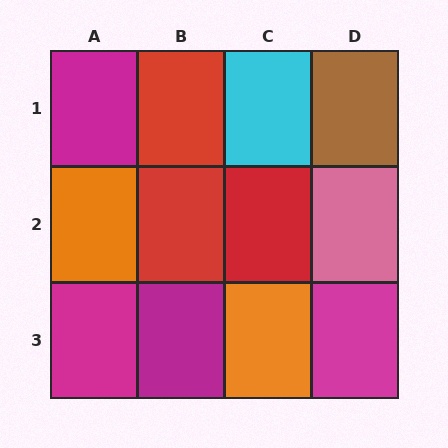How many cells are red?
3 cells are red.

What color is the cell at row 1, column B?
Red.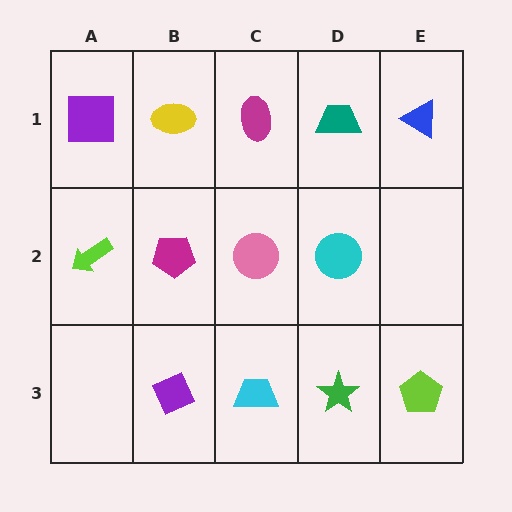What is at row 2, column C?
A pink circle.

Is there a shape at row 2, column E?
No, that cell is empty.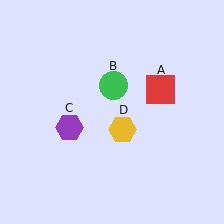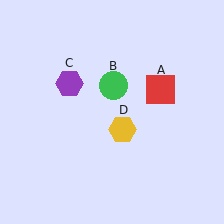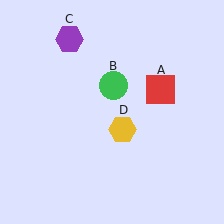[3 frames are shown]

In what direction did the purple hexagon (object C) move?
The purple hexagon (object C) moved up.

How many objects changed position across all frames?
1 object changed position: purple hexagon (object C).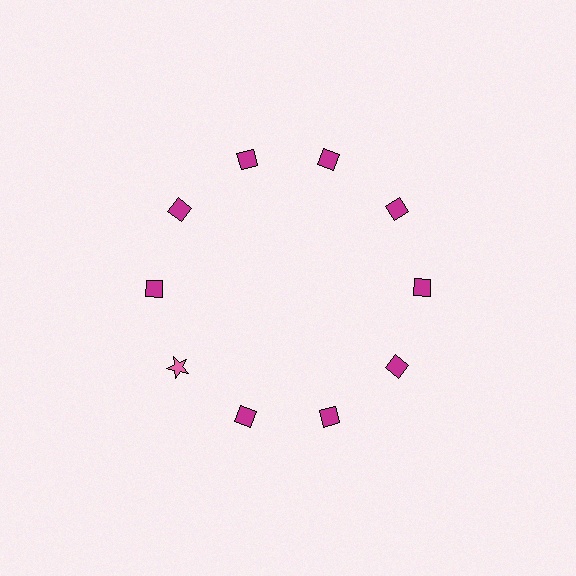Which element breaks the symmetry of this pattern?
The pink star at roughly the 8 o'clock position breaks the symmetry. All other shapes are magenta diamonds.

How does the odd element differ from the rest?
It differs in both color (pink instead of magenta) and shape (star instead of diamond).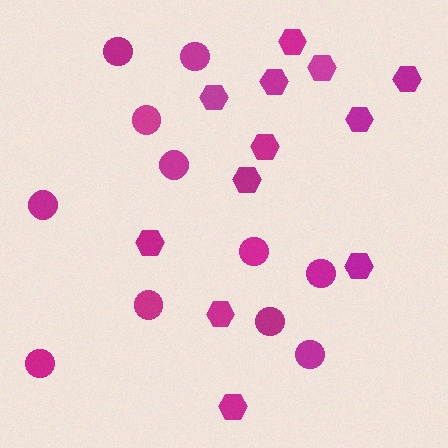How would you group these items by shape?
There are 2 groups: one group of hexagons (12) and one group of circles (11).